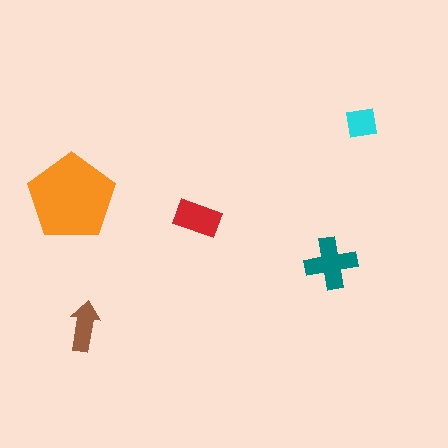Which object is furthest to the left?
The orange pentagon is leftmost.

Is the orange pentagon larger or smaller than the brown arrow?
Larger.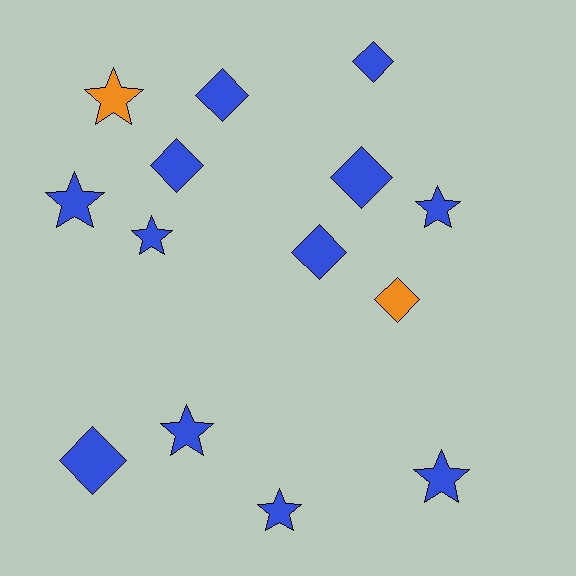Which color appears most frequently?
Blue, with 12 objects.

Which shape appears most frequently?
Diamond, with 7 objects.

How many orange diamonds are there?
There is 1 orange diamond.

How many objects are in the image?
There are 14 objects.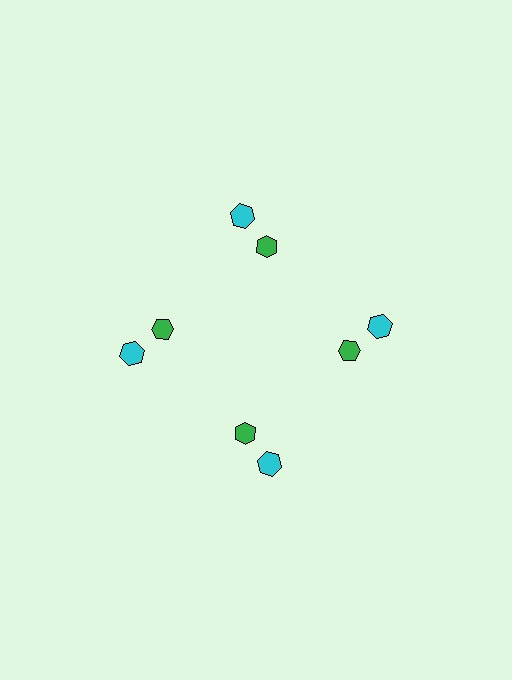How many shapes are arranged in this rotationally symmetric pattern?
There are 8 shapes, arranged in 4 groups of 2.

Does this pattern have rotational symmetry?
Yes, this pattern has 4-fold rotational symmetry. It looks the same after rotating 90 degrees around the center.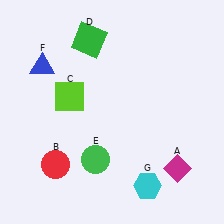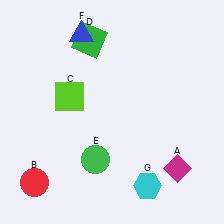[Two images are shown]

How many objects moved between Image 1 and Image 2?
2 objects moved between the two images.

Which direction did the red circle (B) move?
The red circle (B) moved left.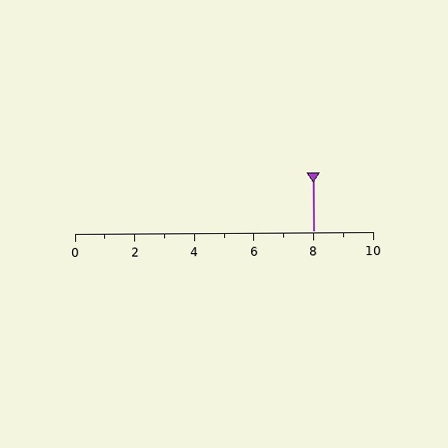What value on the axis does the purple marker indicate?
The marker indicates approximately 8.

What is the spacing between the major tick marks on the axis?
The major ticks are spaced 2 apart.